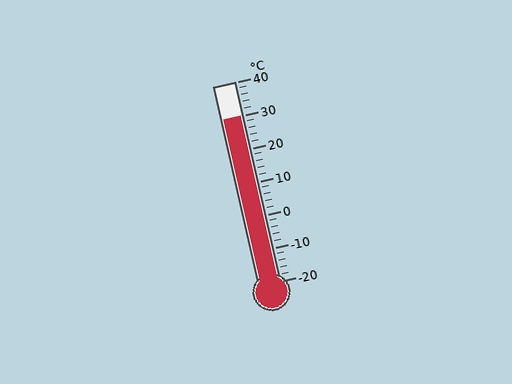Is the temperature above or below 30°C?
The temperature is at 30°C.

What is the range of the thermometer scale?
The thermometer scale ranges from -20°C to 40°C.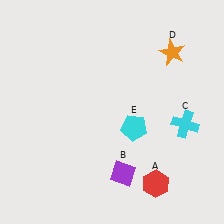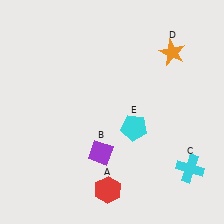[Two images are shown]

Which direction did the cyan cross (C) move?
The cyan cross (C) moved down.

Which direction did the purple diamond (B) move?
The purple diamond (B) moved left.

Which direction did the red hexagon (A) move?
The red hexagon (A) moved left.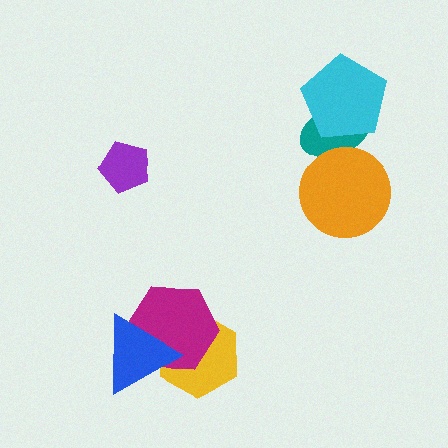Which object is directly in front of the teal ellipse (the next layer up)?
The cyan pentagon is directly in front of the teal ellipse.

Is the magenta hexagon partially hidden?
Yes, it is partially covered by another shape.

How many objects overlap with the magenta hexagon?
2 objects overlap with the magenta hexagon.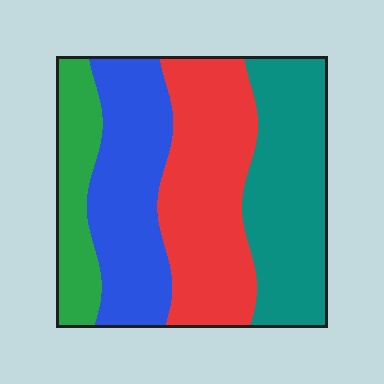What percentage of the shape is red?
Red covers 31% of the shape.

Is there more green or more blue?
Blue.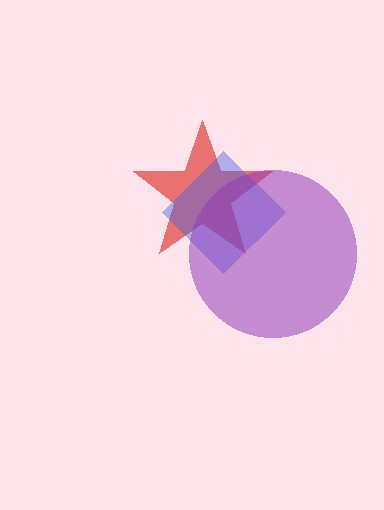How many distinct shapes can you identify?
There are 3 distinct shapes: a red star, a blue diamond, a purple circle.